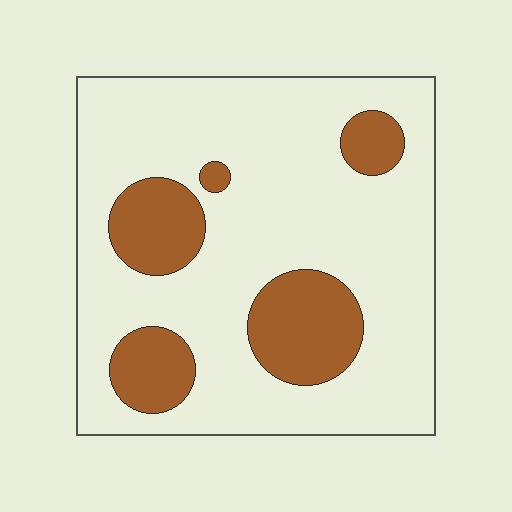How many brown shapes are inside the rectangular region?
5.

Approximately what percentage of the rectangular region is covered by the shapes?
Approximately 20%.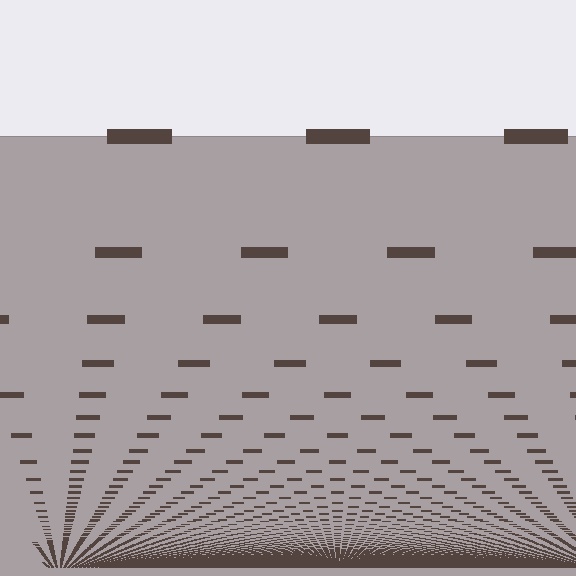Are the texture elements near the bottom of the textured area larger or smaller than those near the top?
Smaller. The gradient is inverted — elements near the bottom are smaller and denser.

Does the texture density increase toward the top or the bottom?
Density increases toward the bottom.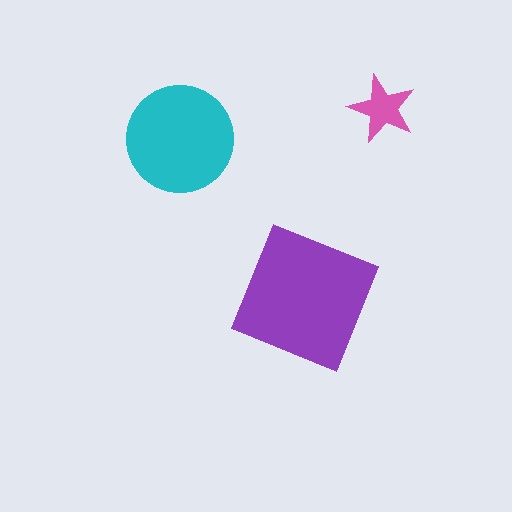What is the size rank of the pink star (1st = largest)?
3rd.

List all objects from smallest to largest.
The pink star, the cyan circle, the purple square.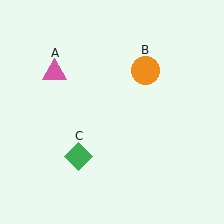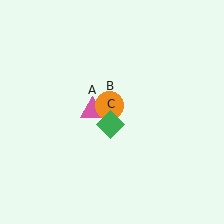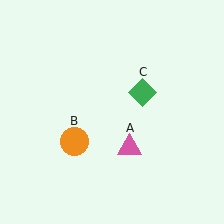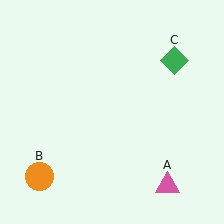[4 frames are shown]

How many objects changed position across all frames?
3 objects changed position: pink triangle (object A), orange circle (object B), green diamond (object C).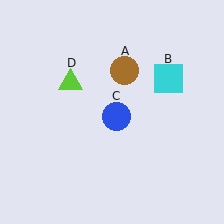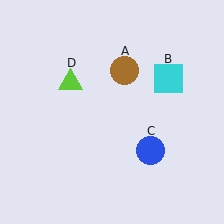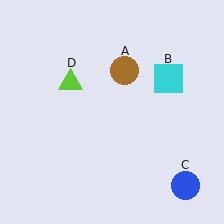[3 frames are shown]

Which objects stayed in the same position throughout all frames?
Brown circle (object A) and cyan square (object B) and lime triangle (object D) remained stationary.